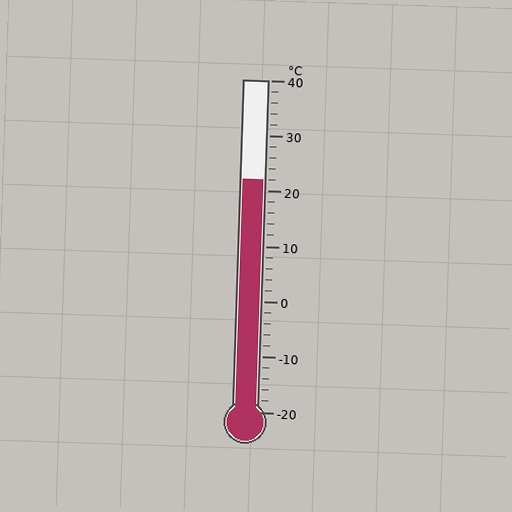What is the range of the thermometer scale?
The thermometer scale ranges from -20°C to 40°C.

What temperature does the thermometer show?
The thermometer shows approximately 22°C.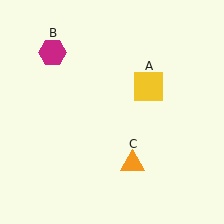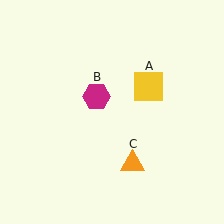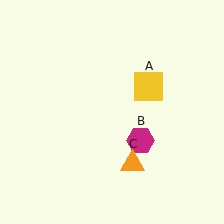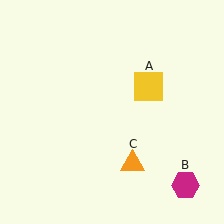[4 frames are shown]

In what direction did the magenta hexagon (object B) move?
The magenta hexagon (object B) moved down and to the right.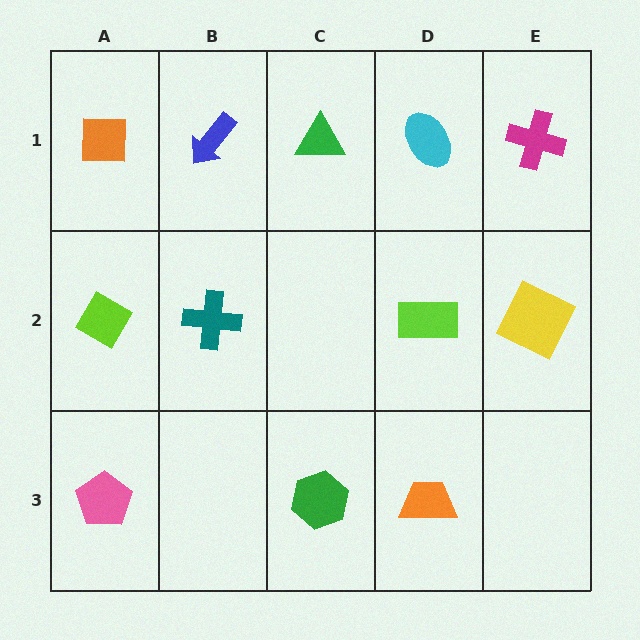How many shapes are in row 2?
4 shapes.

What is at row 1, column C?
A green triangle.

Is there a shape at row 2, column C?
No, that cell is empty.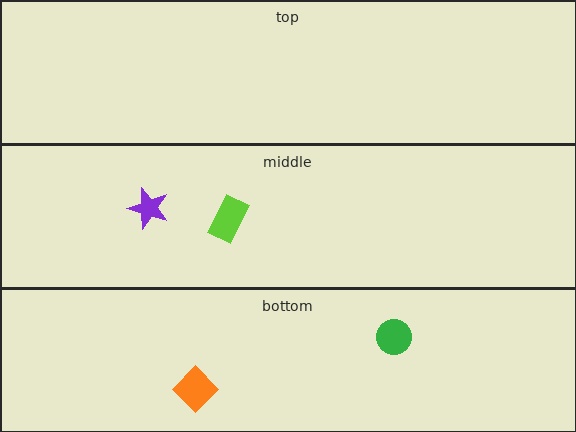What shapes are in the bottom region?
The green circle, the orange diamond.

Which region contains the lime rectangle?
The middle region.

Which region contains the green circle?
The bottom region.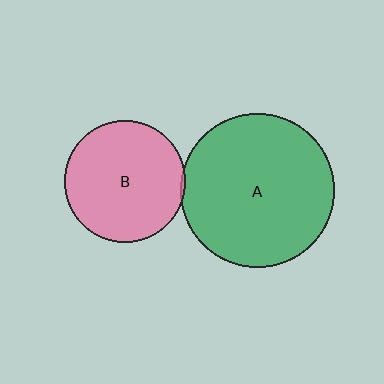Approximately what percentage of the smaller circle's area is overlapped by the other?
Approximately 5%.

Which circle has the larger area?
Circle A (green).